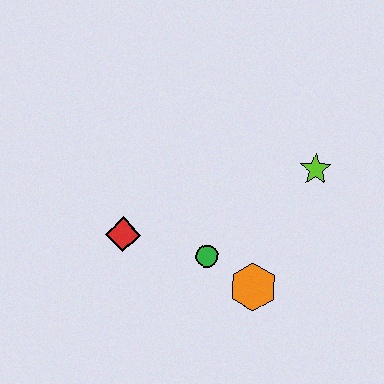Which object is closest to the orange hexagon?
The green circle is closest to the orange hexagon.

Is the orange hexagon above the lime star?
No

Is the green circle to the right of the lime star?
No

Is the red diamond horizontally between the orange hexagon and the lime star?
No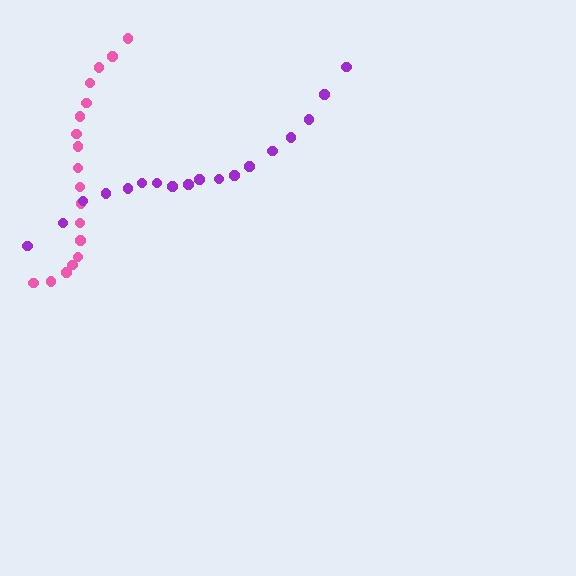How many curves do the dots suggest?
There are 2 distinct paths.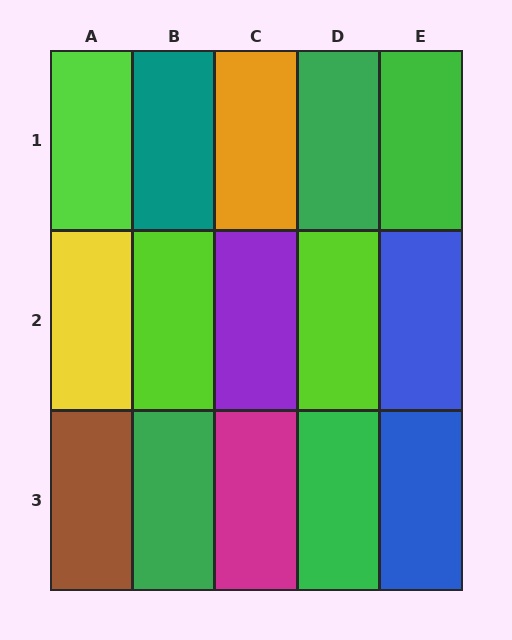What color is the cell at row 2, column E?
Blue.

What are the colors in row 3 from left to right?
Brown, green, magenta, green, blue.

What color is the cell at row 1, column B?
Teal.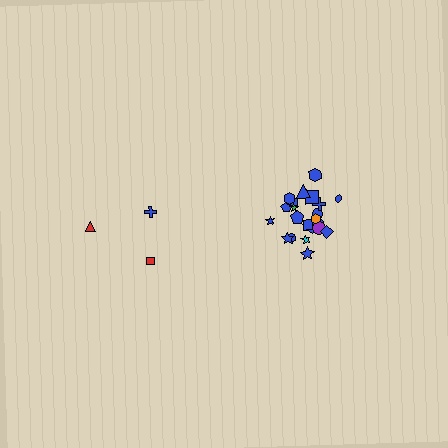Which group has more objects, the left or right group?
The right group.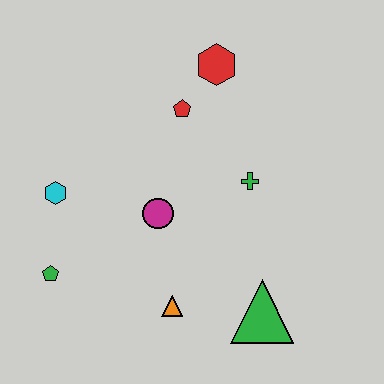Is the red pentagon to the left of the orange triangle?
No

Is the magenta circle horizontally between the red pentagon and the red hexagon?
No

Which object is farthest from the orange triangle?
The red hexagon is farthest from the orange triangle.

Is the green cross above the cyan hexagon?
Yes